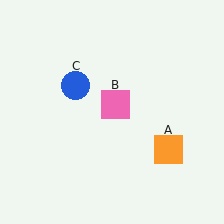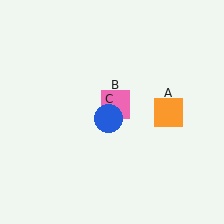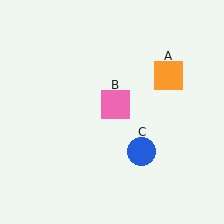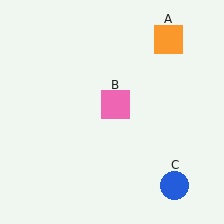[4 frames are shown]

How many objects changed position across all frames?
2 objects changed position: orange square (object A), blue circle (object C).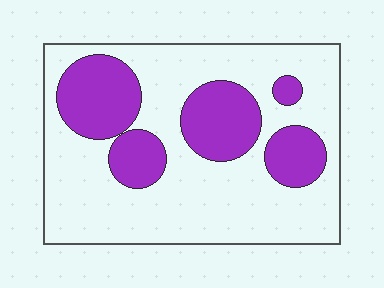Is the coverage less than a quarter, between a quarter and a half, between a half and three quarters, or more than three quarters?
Between a quarter and a half.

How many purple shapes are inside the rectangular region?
5.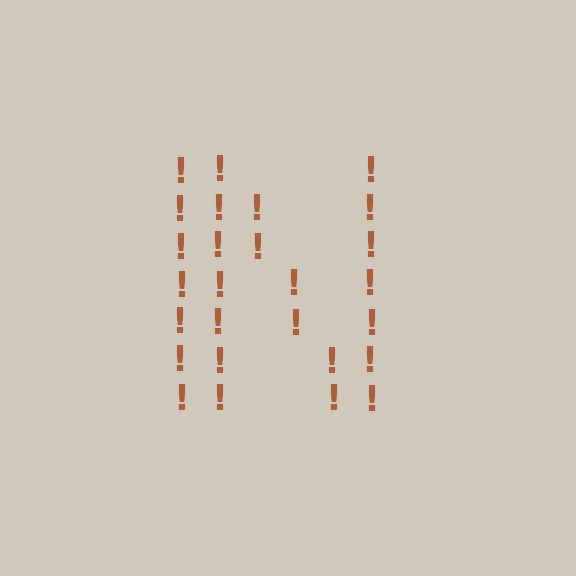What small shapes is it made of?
It is made of small exclamation marks.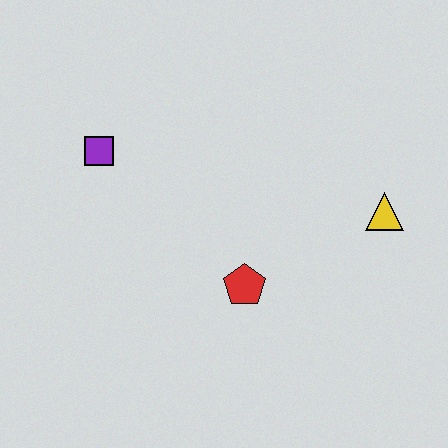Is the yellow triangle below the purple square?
Yes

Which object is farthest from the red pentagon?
The purple square is farthest from the red pentagon.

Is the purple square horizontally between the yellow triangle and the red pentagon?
No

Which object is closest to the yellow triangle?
The red pentagon is closest to the yellow triangle.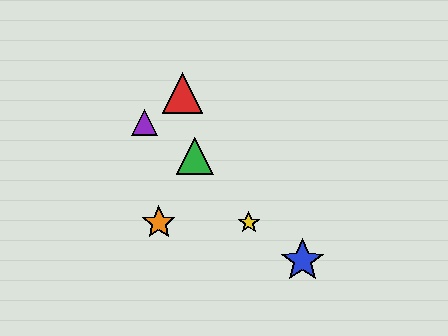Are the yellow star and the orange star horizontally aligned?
Yes, both are at y≈223.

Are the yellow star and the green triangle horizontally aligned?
No, the yellow star is at y≈223 and the green triangle is at y≈156.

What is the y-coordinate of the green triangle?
The green triangle is at y≈156.